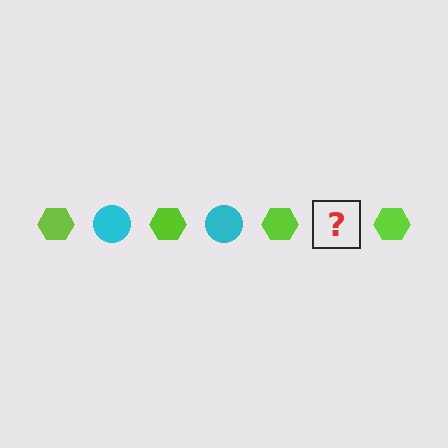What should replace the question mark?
The question mark should be replaced with a cyan circle.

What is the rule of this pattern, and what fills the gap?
The rule is that the pattern alternates between lime hexagon and cyan circle. The gap should be filled with a cyan circle.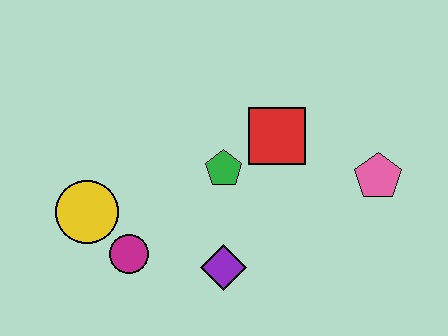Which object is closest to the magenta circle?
The yellow circle is closest to the magenta circle.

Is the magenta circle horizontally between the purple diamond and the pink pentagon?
No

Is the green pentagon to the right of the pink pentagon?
No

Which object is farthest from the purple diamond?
The pink pentagon is farthest from the purple diamond.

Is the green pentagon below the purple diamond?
No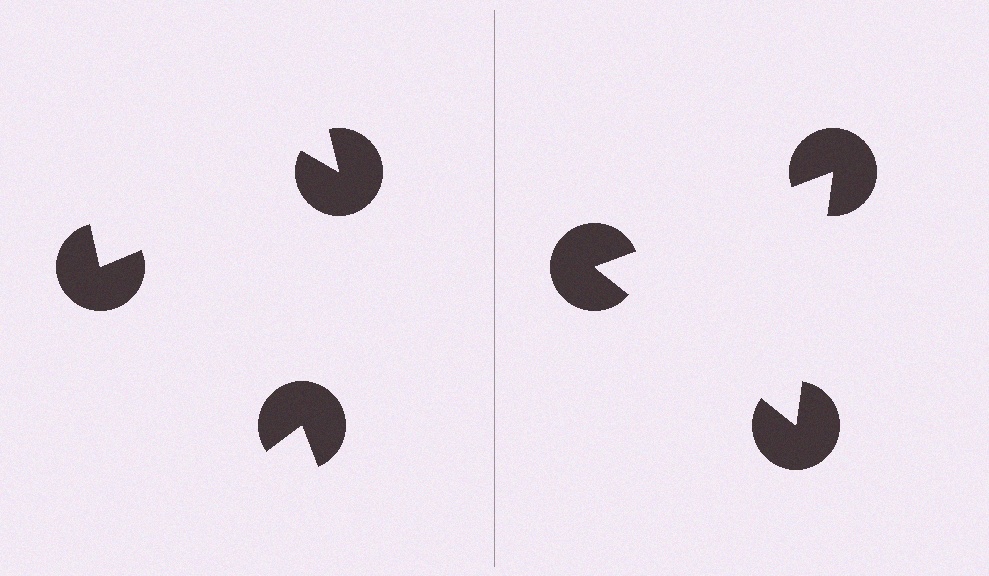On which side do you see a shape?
An illusory triangle appears on the right side. On the left side the wedge cuts are rotated, so no coherent shape forms.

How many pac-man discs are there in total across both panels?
6 — 3 on each side.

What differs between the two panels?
The pac-man discs are positioned identically on both sides; only the wedge orientations differ. On the right they align to a triangle; on the left they are misaligned.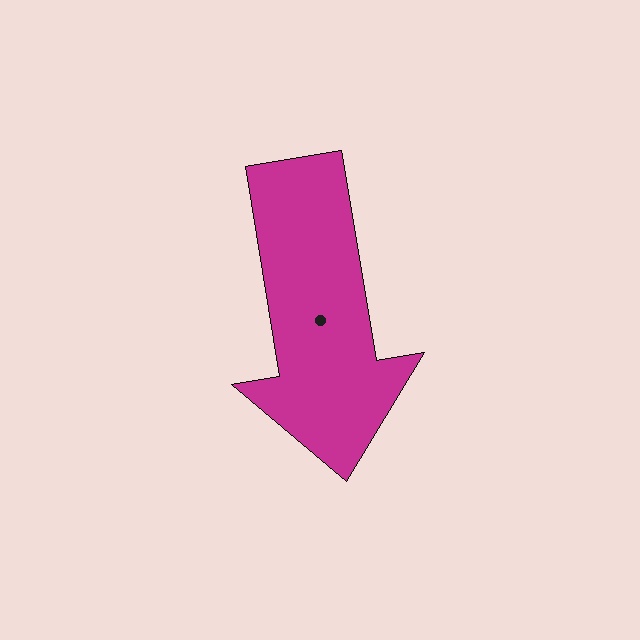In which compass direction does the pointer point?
South.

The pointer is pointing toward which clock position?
Roughly 6 o'clock.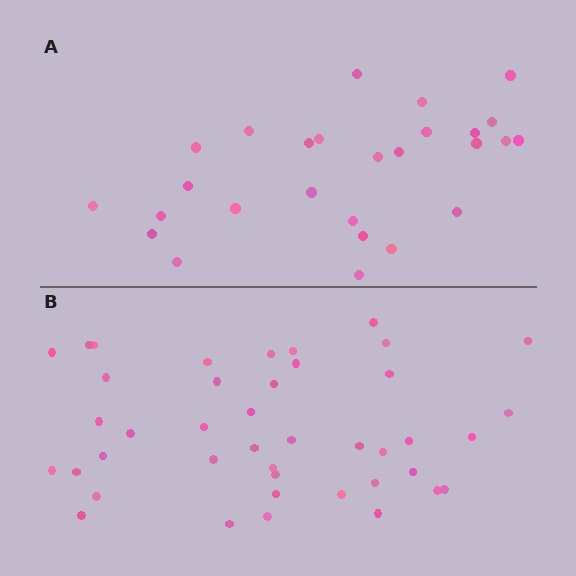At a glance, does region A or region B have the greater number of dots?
Region B (the bottom region) has more dots.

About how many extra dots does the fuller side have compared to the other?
Region B has approximately 15 more dots than region A.